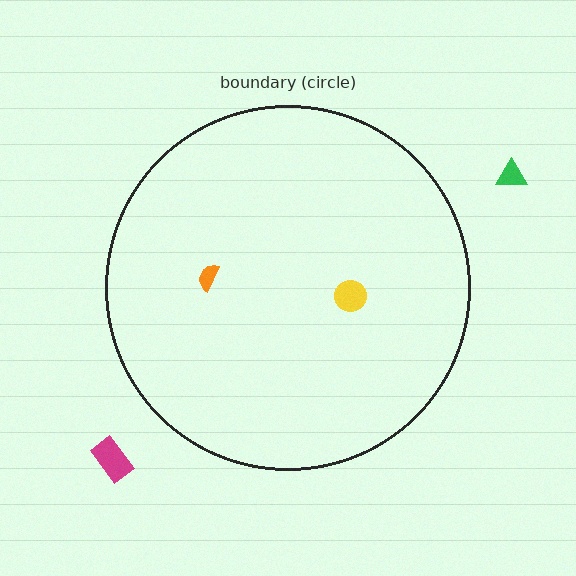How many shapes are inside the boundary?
2 inside, 2 outside.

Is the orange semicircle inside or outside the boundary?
Inside.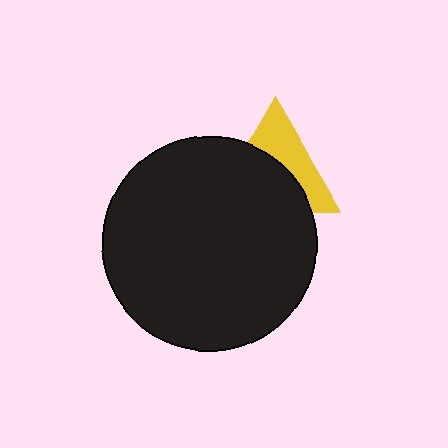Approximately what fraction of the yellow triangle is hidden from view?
Roughly 56% of the yellow triangle is hidden behind the black circle.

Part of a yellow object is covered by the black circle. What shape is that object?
It is a triangle.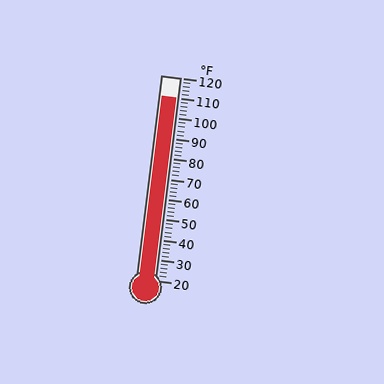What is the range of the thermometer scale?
The thermometer scale ranges from 20°F to 120°F.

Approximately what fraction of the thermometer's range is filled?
The thermometer is filled to approximately 90% of its range.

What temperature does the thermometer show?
The thermometer shows approximately 110°F.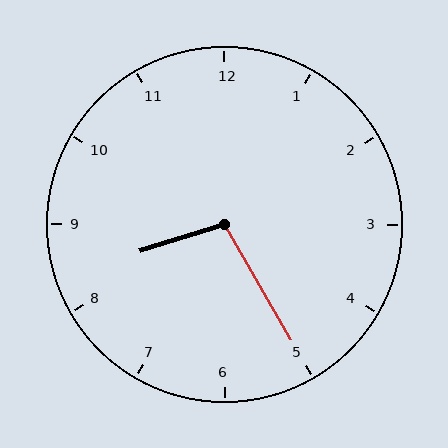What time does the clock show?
8:25.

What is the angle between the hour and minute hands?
Approximately 102 degrees.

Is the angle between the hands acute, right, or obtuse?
It is obtuse.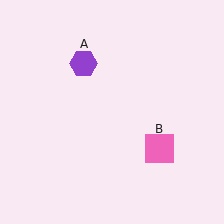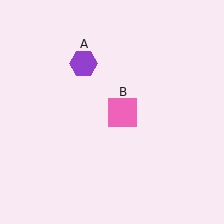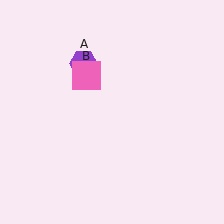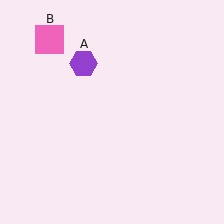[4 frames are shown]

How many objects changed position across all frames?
1 object changed position: pink square (object B).